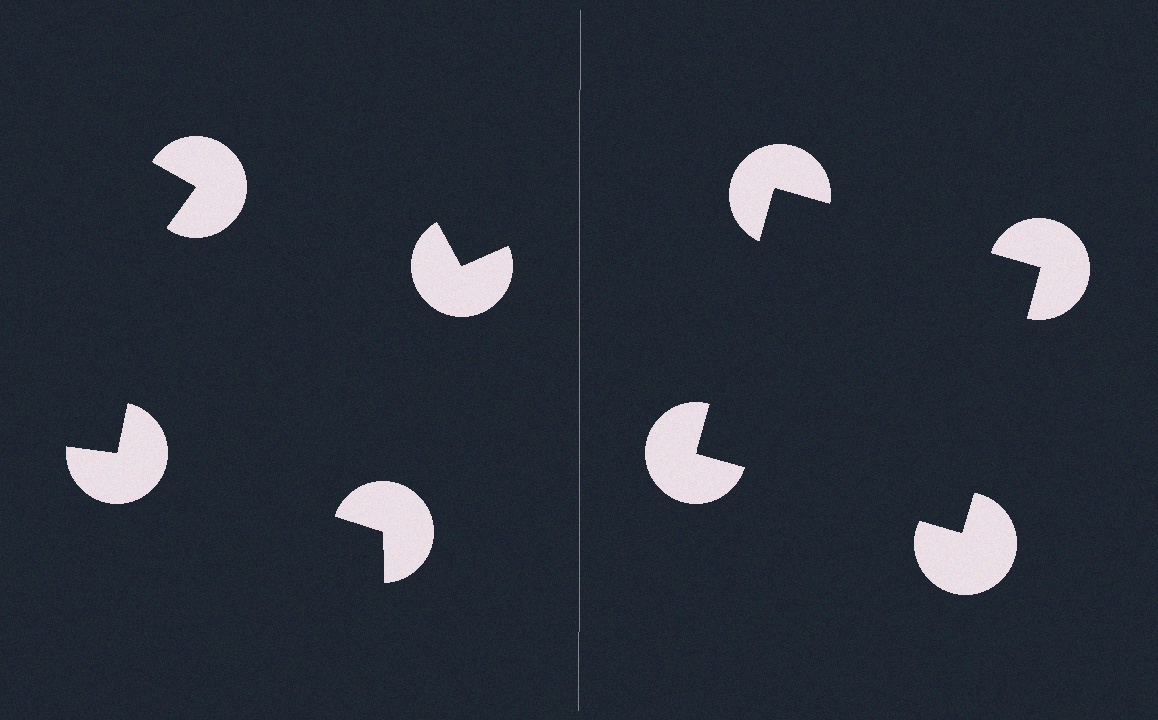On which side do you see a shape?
An illusory square appears on the right side. On the left side the wedge cuts are rotated, so no coherent shape forms.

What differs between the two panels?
The pac-man discs are positioned identically on both sides; only the wedge orientations differ. On the right they align to a square; on the left they are misaligned.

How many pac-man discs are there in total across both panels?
8 — 4 on each side.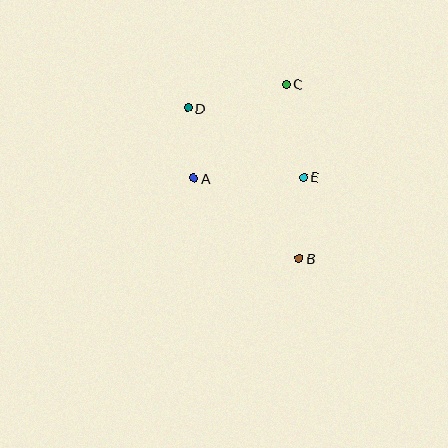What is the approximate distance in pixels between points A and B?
The distance between A and B is approximately 132 pixels.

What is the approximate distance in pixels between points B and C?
The distance between B and C is approximately 175 pixels.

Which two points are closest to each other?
Points A and D are closest to each other.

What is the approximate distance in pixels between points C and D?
The distance between C and D is approximately 101 pixels.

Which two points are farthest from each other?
Points B and D are farthest from each other.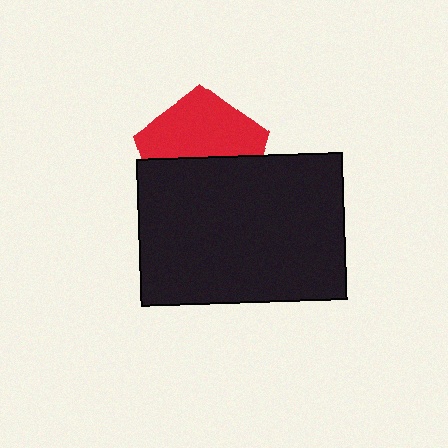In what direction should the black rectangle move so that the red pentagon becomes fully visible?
The black rectangle should move down. That is the shortest direction to clear the overlap and leave the red pentagon fully visible.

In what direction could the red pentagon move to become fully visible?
The red pentagon could move up. That would shift it out from behind the black rectangle entirely.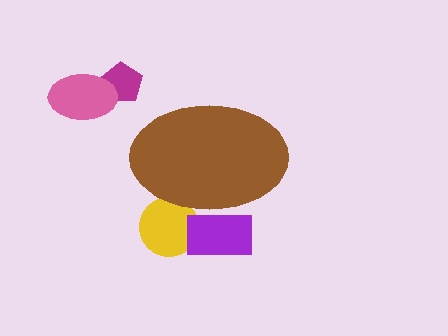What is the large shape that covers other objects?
A brown ellipse.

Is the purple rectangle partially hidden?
Yes, the purple rectangle is partially hidden behind the brown ellipse.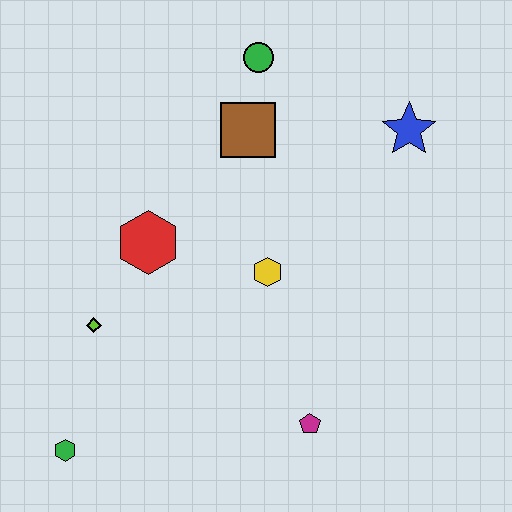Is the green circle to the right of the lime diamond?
Yes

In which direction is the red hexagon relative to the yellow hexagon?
The red hexagon is to the left of the yellow hexagon.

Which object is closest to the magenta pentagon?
The yellow hexagon is closest to the magenta pentagon.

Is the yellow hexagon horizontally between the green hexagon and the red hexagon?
No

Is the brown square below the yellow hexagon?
No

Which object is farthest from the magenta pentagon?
The green circle is farthest from the magenta pentagon.